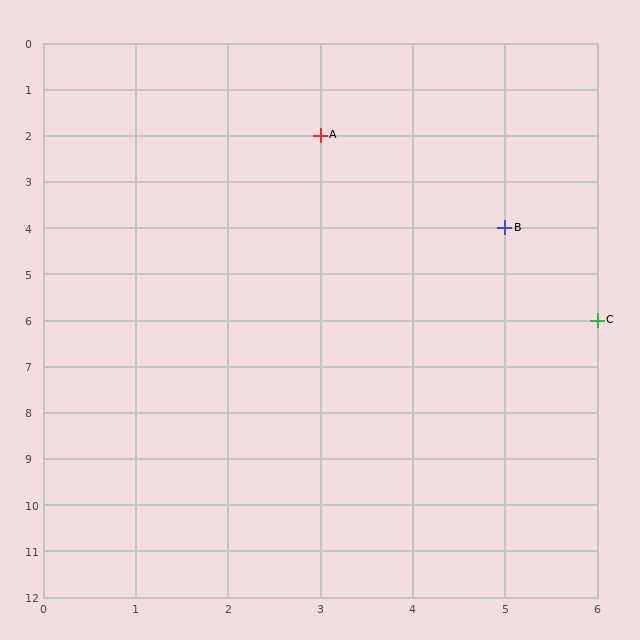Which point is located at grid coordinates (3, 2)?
Point A is at (3, 2).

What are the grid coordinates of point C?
Point C is at grid coordinates (6, 6).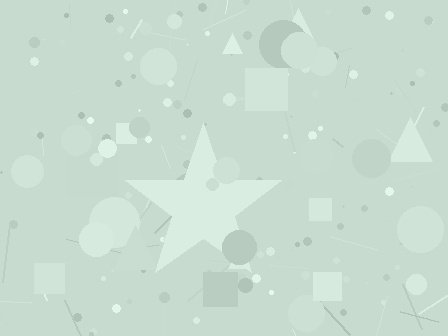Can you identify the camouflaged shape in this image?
The camouflaged shape is a star.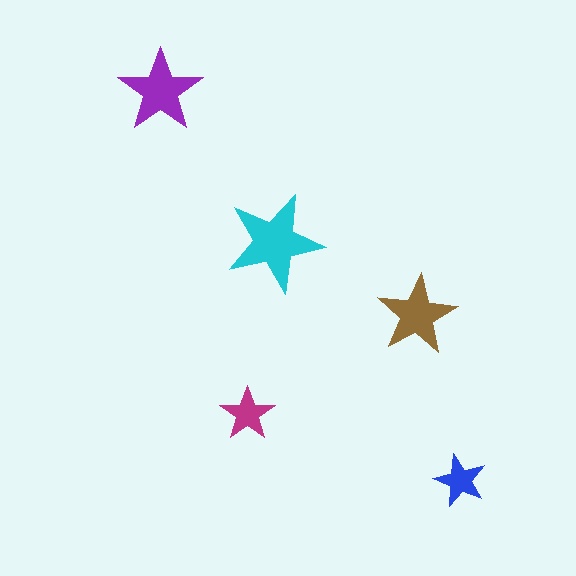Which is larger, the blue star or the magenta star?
The magenta one.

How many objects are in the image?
There are 5 objects in the image.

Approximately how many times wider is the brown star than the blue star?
About 1.5 times wider.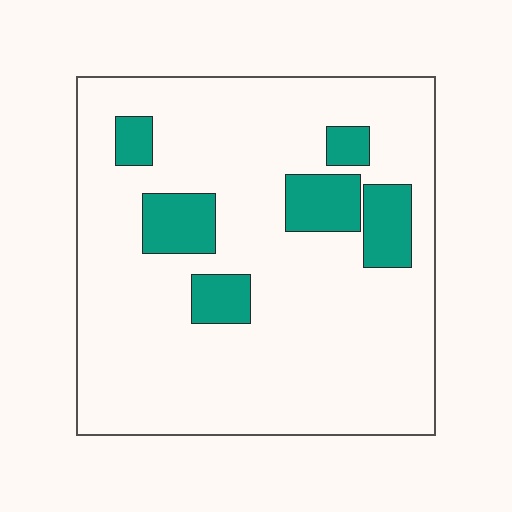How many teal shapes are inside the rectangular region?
6.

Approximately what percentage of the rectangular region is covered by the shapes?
Approximately 15%.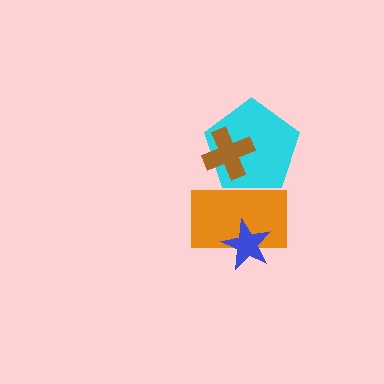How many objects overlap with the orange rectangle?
2 objects overlap with the orange rectangle.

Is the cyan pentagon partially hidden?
Yes, it is partially covered by another shape.